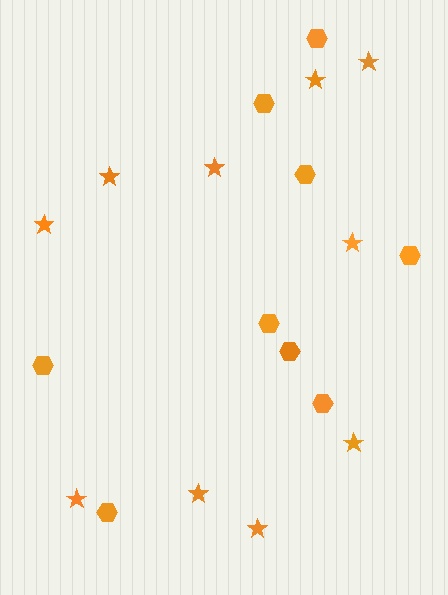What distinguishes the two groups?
There are 2 groups: one group of hexagons (9) and one group of stars (10).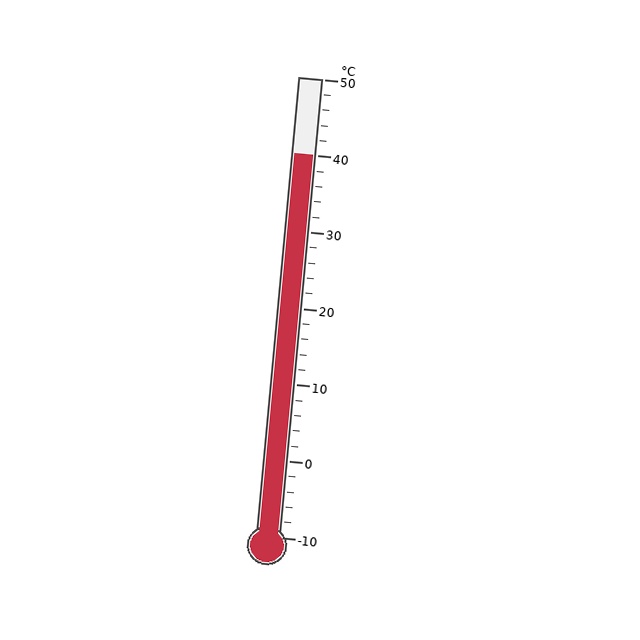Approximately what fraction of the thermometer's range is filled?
The thermometer is filled to approximately 85% of its range.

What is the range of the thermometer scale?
The thermometer scale ranges from -10°C to 50°C.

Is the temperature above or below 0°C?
The temperature is above 0°C.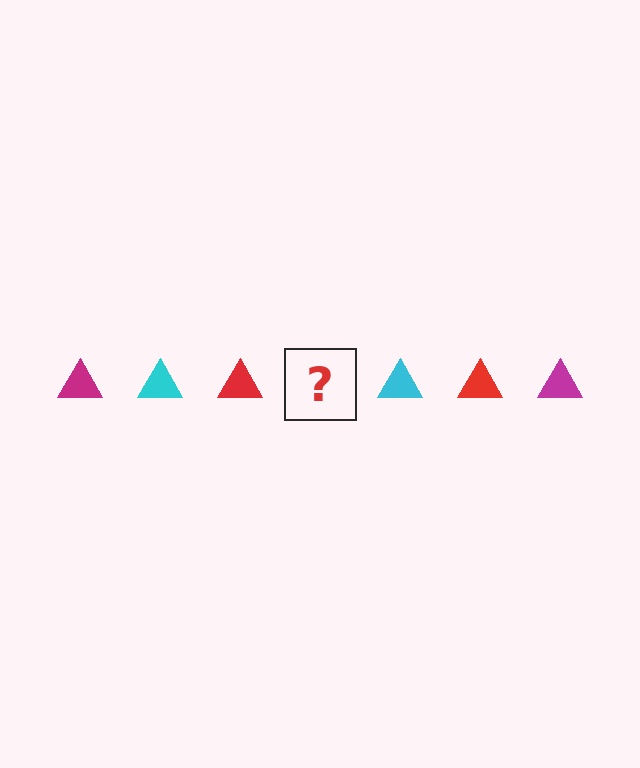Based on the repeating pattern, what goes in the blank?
The blank should be a magenta triangle.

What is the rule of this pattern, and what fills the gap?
The rule is that the pattern cycles through magenta, cyan, red triangles. The gap should be filled with a magenta triangle.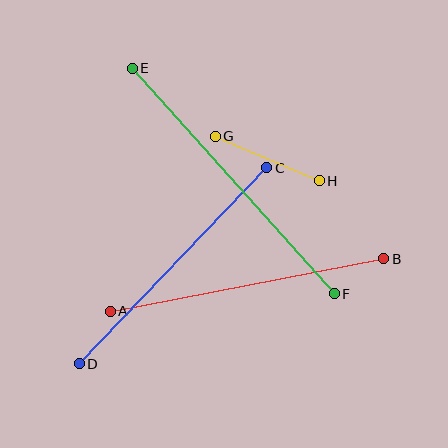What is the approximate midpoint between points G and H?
The midpoint is at approximately (267, 158) pixels.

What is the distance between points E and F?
The distance is approximately 302 pixels.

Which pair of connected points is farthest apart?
Points E and F are farthest apart.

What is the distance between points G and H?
The distance is approximately 113 pixels.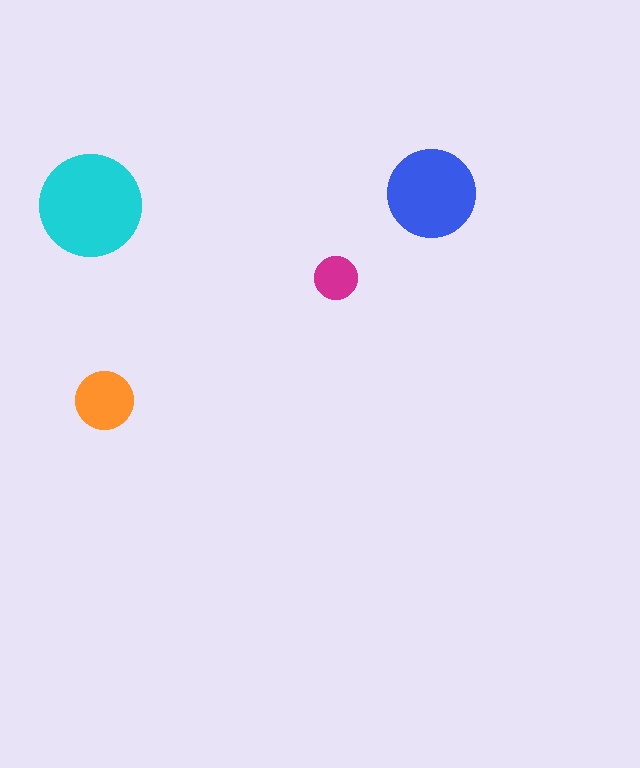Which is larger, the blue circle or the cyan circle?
The cyan one.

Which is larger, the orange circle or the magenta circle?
The orange one.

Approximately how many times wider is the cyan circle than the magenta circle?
About 2.5 times wider.